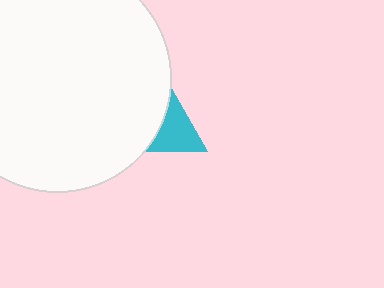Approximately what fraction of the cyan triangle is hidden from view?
Roughly 69% of the cyan triangle is hidden behind the white circle.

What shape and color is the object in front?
The object in front is a white circle.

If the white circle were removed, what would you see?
You would see the complete cyan triangle.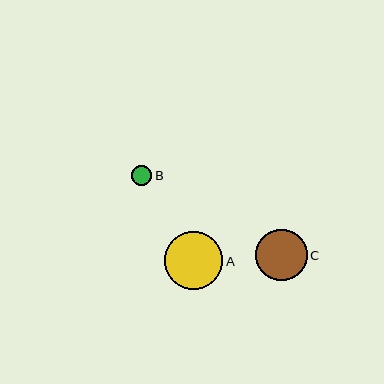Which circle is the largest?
Circle A is the largest with a size of approximately 58 pixels.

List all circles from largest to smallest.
From largest to smallest: A, C, B.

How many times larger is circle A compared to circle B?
Circle A is approximately 2.9 times the size of circle B.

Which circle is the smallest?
Circle B is the smallest with a size of approximately 20 pixels.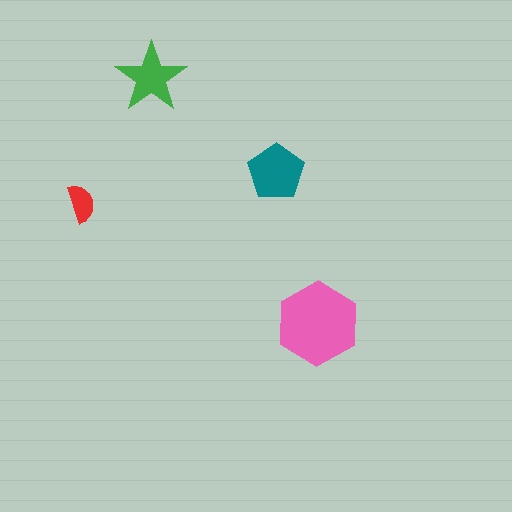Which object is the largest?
The pink hexagon.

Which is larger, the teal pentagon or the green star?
The teal pentagon.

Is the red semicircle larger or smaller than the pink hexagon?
Smaller.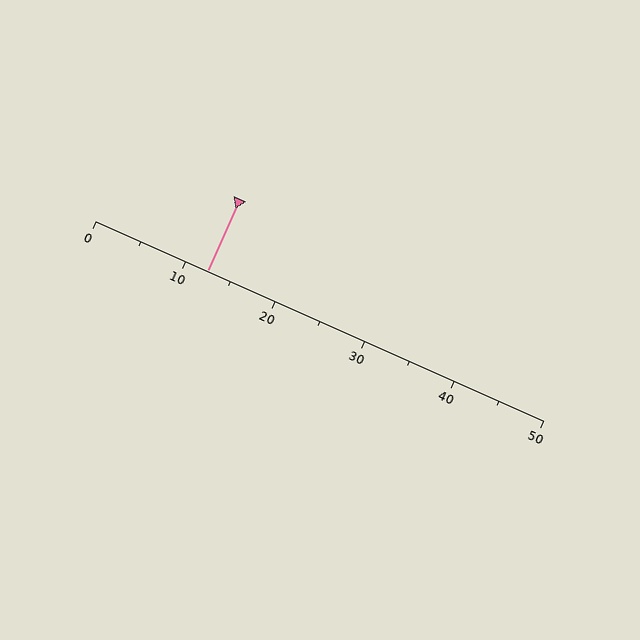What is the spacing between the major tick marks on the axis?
The major ticks are spaced 10 apart.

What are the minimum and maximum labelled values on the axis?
The axis runs from 0 to 50.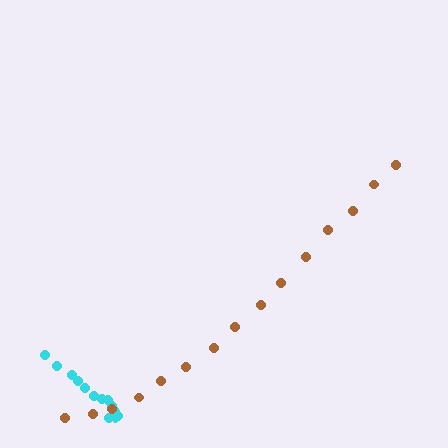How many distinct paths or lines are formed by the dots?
There are 2 distinct paths.